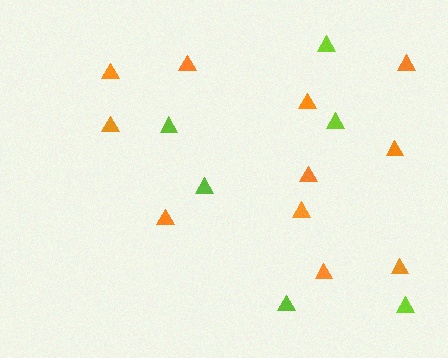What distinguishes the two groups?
There are 2 groups: one group of orange triangles (11) and one group of lime triangles (6).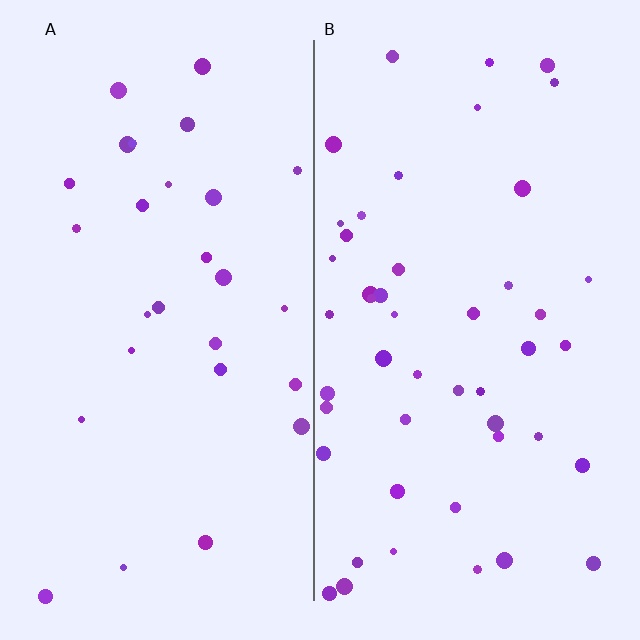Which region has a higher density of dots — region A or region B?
B (the right).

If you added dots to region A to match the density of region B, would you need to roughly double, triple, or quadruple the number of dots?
Approximately double.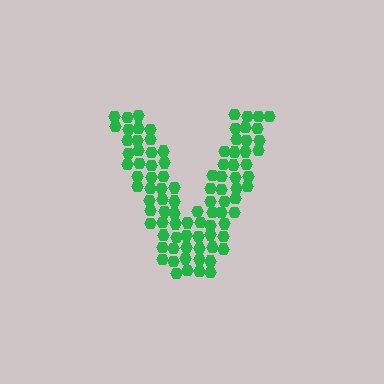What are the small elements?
The small elements are hexagons.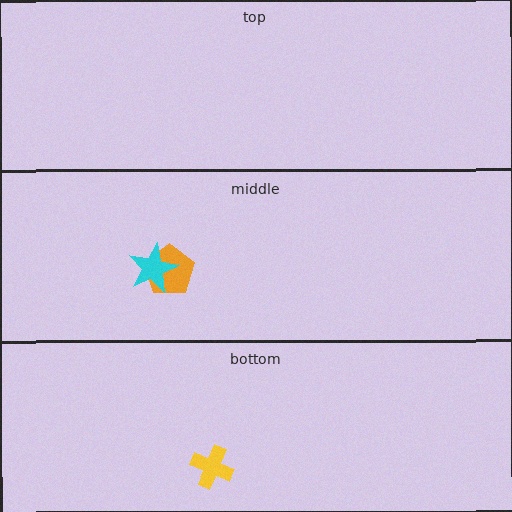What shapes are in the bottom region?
The yellow cross.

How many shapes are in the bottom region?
1.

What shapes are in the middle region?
The orange pentagon, the cyan star.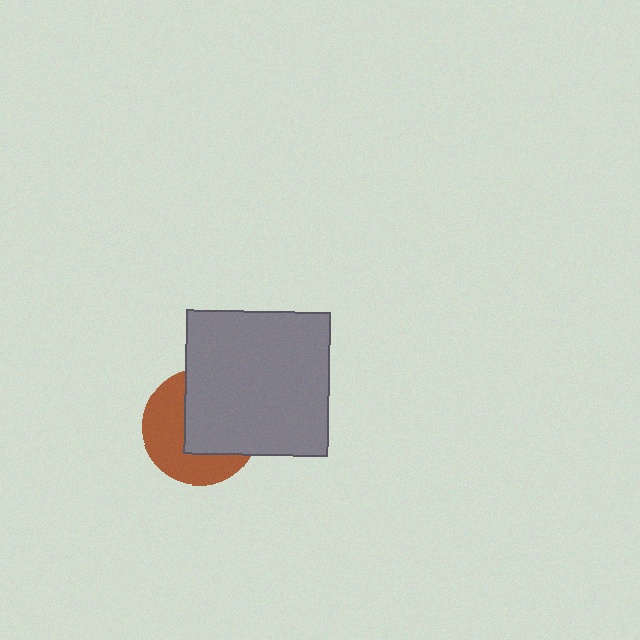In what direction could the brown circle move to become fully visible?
The brown circle could move toward the lower-left. That would shift it out from behind the gray square entirely.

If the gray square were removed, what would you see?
You would see the complete brown circle.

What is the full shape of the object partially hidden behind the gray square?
The partially hidden object is a brown circle.